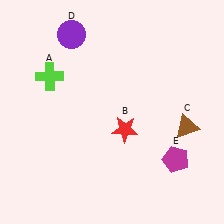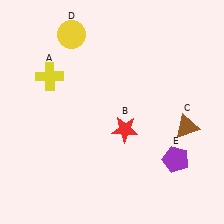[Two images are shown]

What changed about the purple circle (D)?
In Image 1, D is purple. In Image 2, it changed to yellow.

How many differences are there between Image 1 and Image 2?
There are 3 differences between the two images.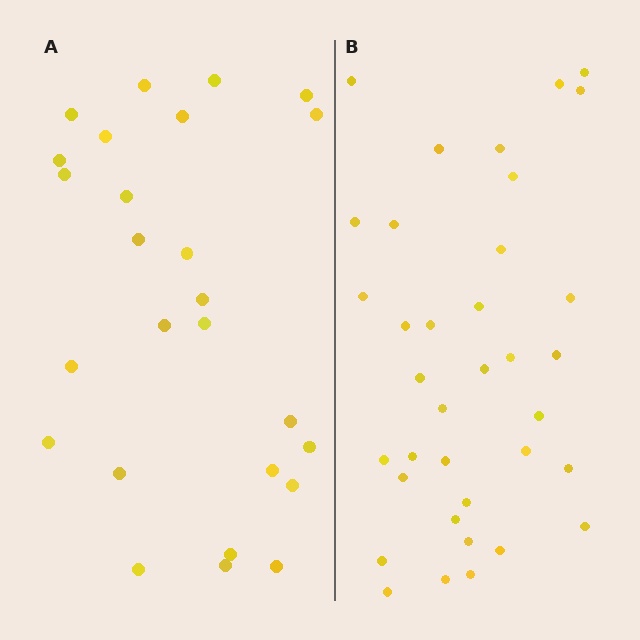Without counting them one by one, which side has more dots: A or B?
Region B (the right region) has more dots.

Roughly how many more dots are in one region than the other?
Region B has roughly 10 or so more dots than region A.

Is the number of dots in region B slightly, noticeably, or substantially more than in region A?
Region B has noticeably more, but not dramatically so. The ratio is roughly 1.4 to 1.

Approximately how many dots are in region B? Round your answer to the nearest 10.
About 40 dots. (The exact count is 36, which rounds to 40.)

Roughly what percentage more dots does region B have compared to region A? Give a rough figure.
About 40% more.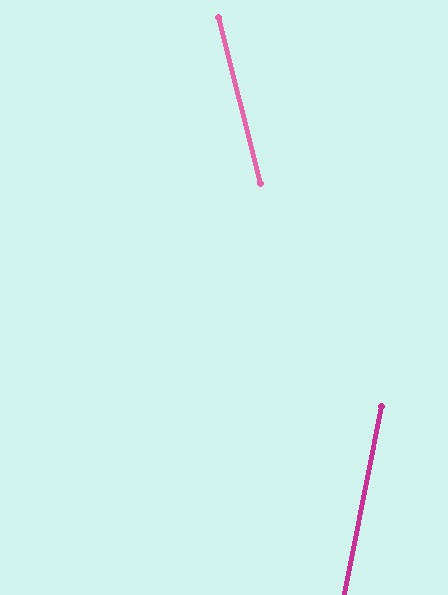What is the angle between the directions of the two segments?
Approximately 26 degrees.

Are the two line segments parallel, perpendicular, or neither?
Neither parallel nor perpendicular — they differ by about 26°.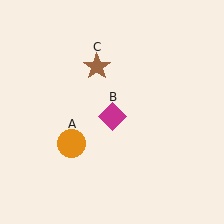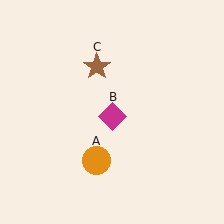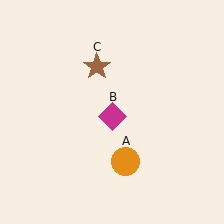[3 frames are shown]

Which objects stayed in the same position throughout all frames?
Magenta diamond (object B) and brown star (object C) remained stationary.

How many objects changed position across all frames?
1 object changed position: orange circle (object A).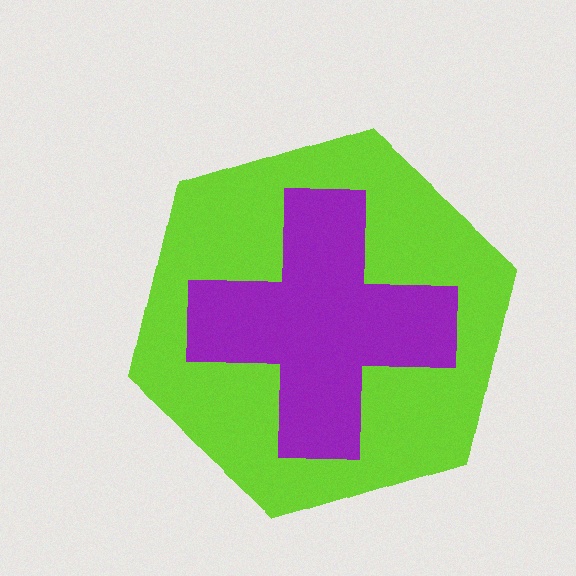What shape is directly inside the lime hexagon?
The purple cross.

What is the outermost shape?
The lime hexagon.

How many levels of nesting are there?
2.